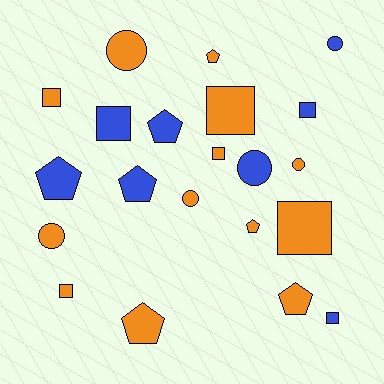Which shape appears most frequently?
Square, with 8 objects.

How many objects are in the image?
There are 21 objects.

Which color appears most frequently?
Orange, with 13 objects.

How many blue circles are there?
There are 2 blue circles.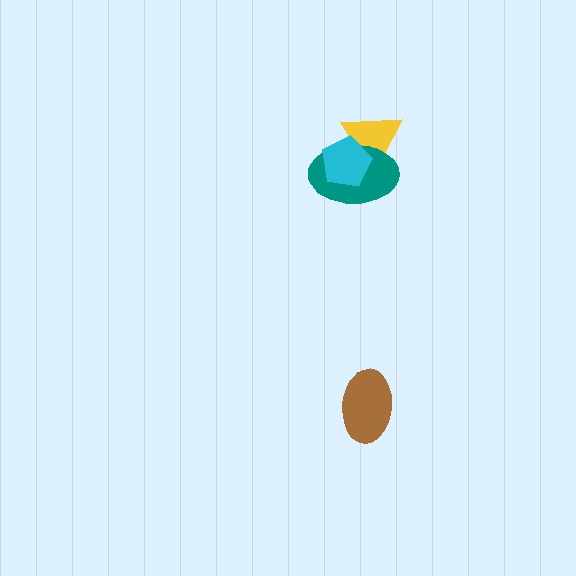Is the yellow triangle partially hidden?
Yes, it is partially covered by another shape.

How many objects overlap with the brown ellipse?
0 objects overlap with the brown ellipse.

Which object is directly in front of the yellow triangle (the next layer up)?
The teal ellipse is directly in front of the yellow triangle.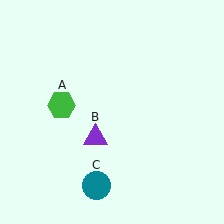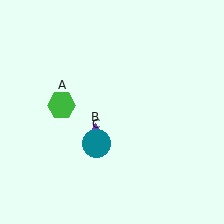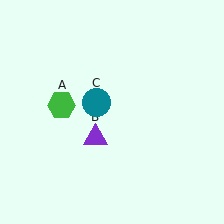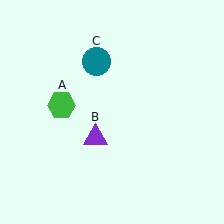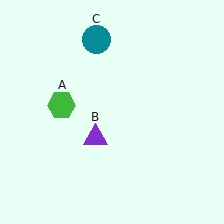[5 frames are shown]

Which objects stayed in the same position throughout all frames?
Green hexagon (object A) and purple triangle (object B) remained stationary.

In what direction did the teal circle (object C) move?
The teal circle (object C) moved up.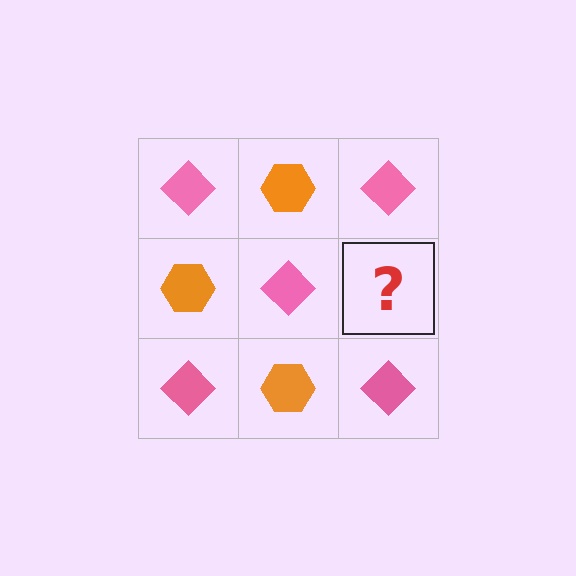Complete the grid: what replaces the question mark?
The question mark should be replaced with an orange hexagon.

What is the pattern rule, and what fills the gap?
The rule is that it alternates pink diamond and orange hexagon in a checkerboard pattern. The gap should be filled with an orange hexagon.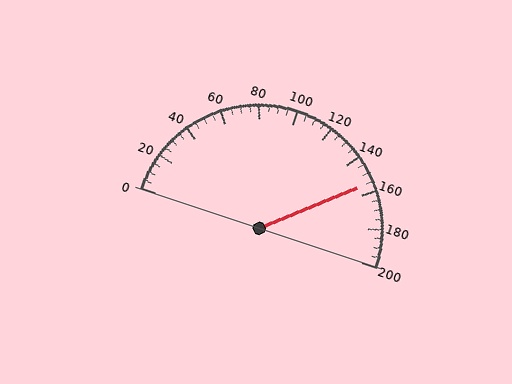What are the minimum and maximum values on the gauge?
The gauge ranges from 0 to 200.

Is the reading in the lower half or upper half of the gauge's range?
The reading is in the upper half of the range (0 to 200).